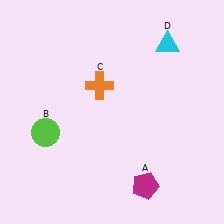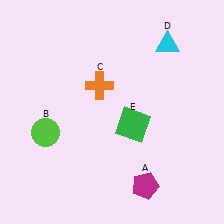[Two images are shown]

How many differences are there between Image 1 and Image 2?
There is 1 difference between the two images.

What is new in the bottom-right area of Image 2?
A green square (E) was added in the bottom-right area of Image 2.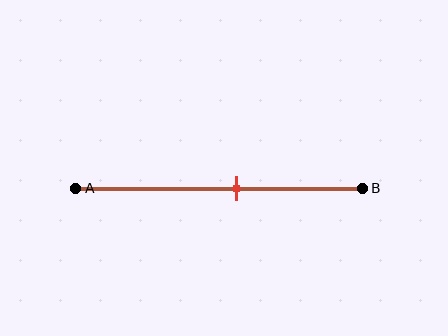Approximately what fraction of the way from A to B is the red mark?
The red mark is approximately 55% of the way from A to B.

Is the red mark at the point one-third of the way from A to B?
No, the mark is at about 55% from A, not at the 33% one-third point.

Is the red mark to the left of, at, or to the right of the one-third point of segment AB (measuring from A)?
The red mark is to the right of the one-third point of segment AB.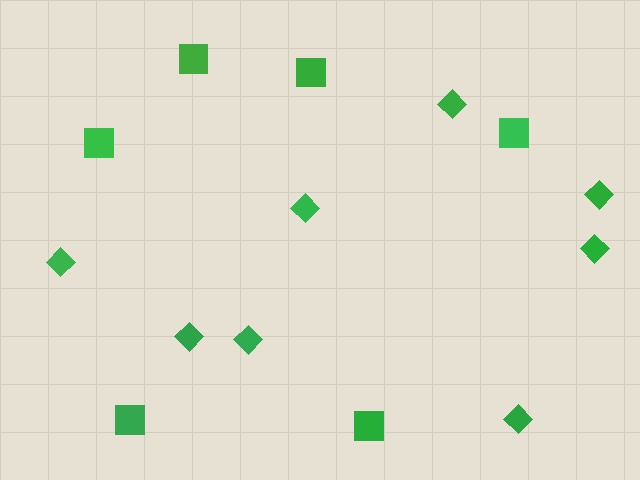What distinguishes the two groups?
There are 2 groups: one group of diamonds (8) and one group of squares (6).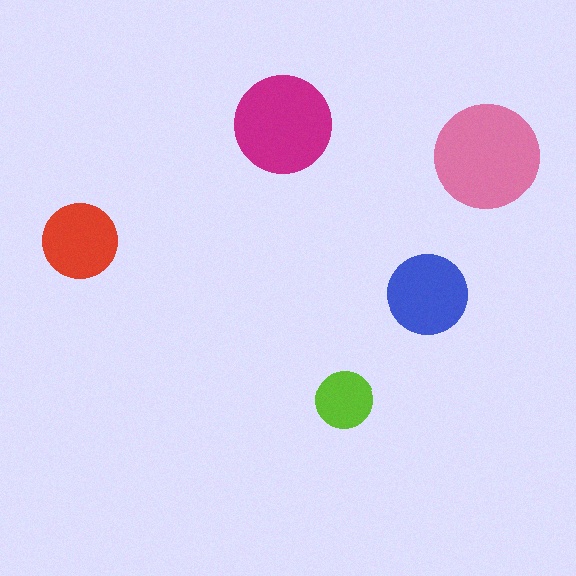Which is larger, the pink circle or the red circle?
The pink one.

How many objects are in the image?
There are 5 objects in the image.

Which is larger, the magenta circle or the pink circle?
The pink one.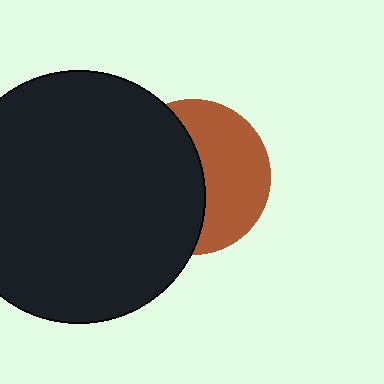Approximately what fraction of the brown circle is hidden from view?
Roughly 52% of the brown circle is hidden behind the black circle.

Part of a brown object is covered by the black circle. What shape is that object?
It is a circle.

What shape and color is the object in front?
The object in front is a black circle.